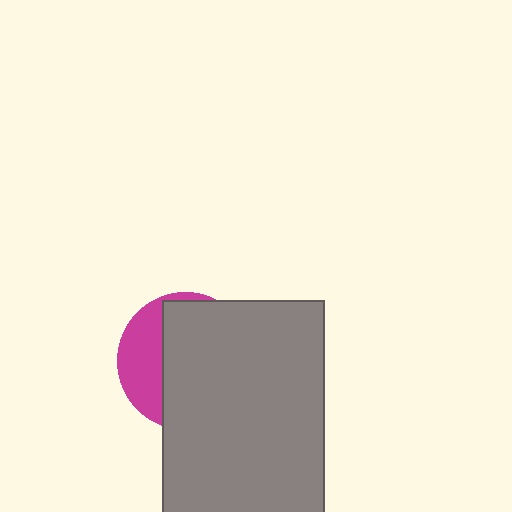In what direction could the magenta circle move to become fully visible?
The magenta circle could move left. That would shift it out from behind the gray rectangle entirely.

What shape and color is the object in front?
The object in front is a gray rectangle.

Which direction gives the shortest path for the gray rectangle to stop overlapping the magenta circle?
Moving right gives the shortest separation.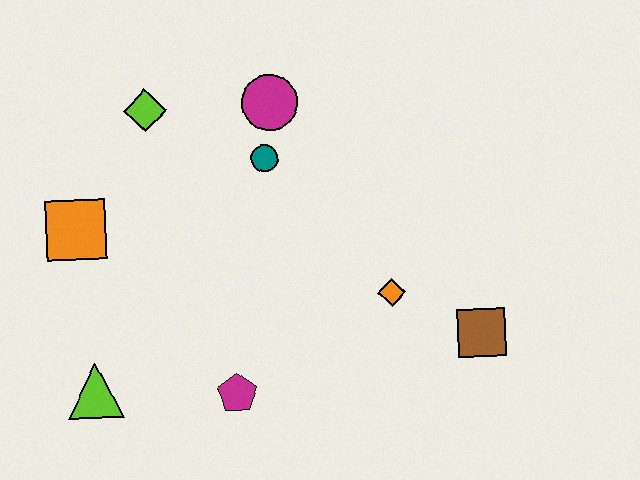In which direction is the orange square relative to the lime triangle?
The orange square is above the lime triangle.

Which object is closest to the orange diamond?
The brown square is closest to the orange diamond.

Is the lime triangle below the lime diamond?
Yes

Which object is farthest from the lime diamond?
The brown square is farthest from the lime diamond.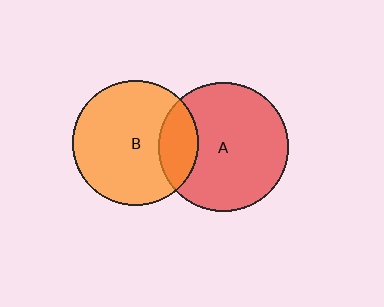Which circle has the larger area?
Circle A (red).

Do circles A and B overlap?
Yes.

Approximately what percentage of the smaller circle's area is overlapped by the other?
Approximately 20%.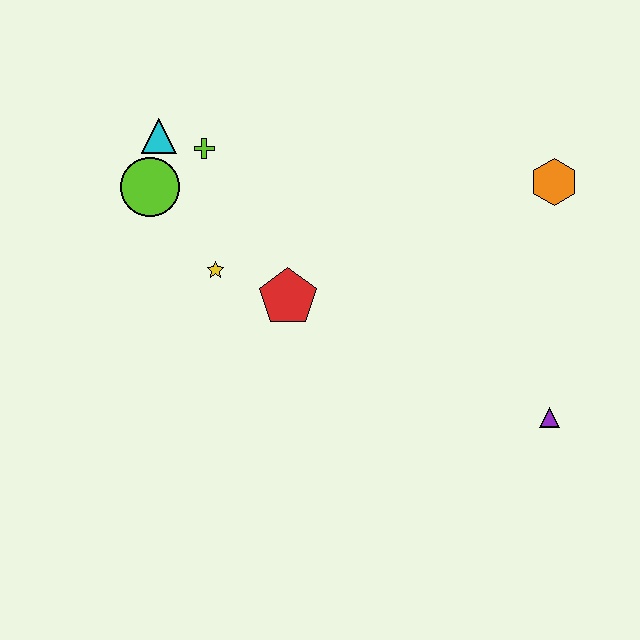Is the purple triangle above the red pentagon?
No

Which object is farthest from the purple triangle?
The cyan triangle is farthest from the purple triangle.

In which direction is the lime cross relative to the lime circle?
The lime cross is to the right of the lime circle.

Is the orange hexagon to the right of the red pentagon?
Yes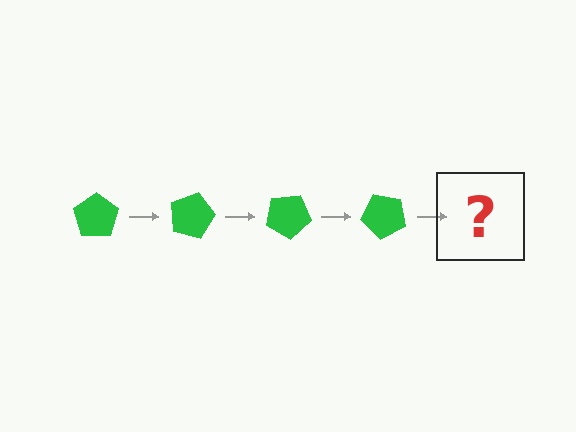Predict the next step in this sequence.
The next step is a green pentagon rotated 60 degrees.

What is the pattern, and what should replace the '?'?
The pattern is that the pentagon rotates 15 degrees each step. The '?' should be a green pentagon rotated 60 degrees.